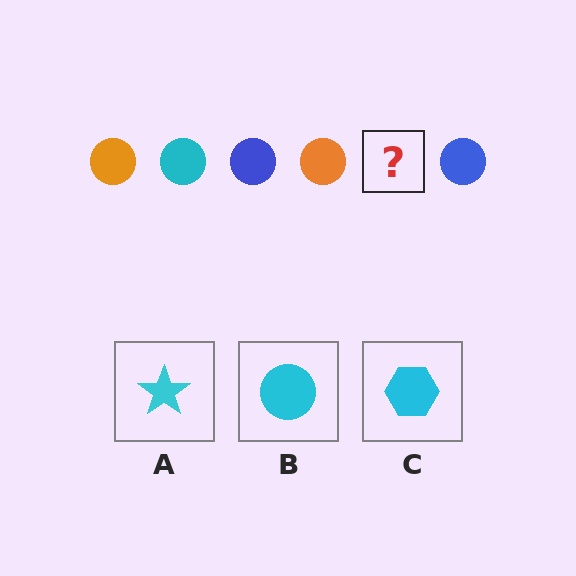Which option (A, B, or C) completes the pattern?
B.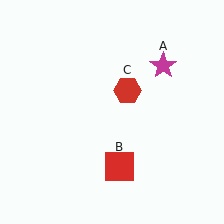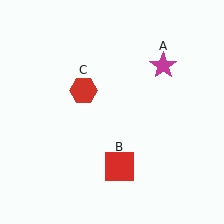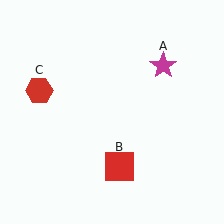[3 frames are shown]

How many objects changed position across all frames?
1 object changed position: red hexagon (object C).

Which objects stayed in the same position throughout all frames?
Magenta star (object A) and red square (object B) remained stationary.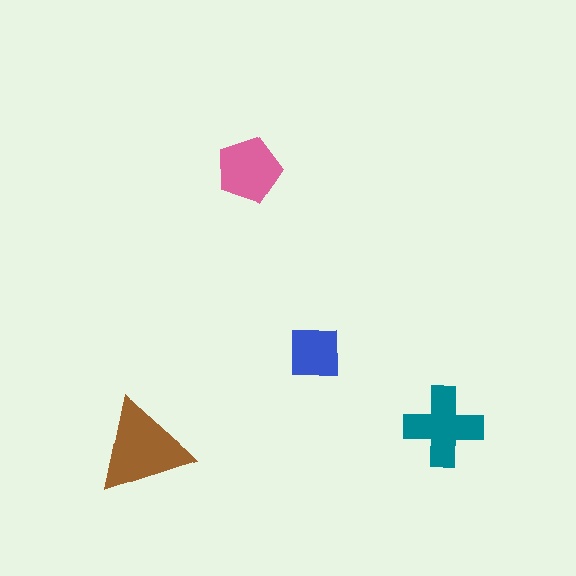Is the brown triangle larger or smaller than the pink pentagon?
Larger.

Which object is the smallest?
The blue square.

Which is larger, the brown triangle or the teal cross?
The brown triangle.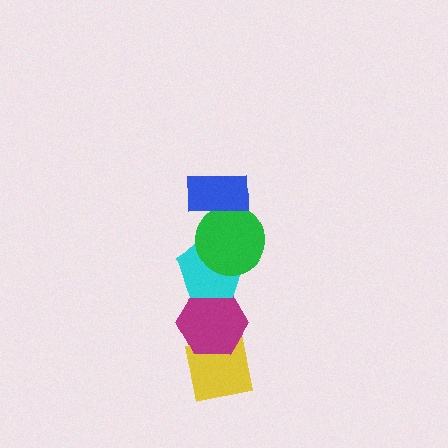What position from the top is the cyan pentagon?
The cyan pentagon is 3rd from the top.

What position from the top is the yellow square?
The yellow square is 5th from the top.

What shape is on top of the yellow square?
The magenta hexagon is on top of the yellow square.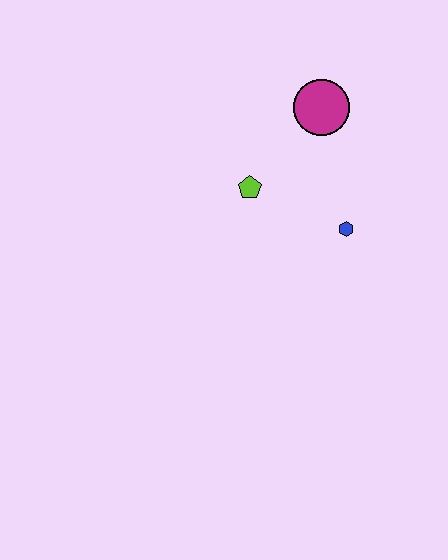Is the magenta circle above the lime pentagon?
Yes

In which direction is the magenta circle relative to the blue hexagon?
The magenta circle is above the blue hexagon.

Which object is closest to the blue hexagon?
The lime pentagon is closest to the blue hexagon.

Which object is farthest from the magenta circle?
The blue hexagon is farthest from the magenta circle.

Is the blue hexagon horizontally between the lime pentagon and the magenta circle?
No